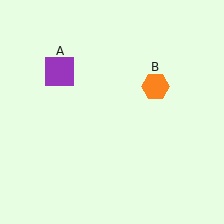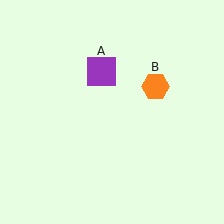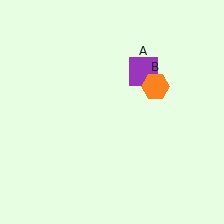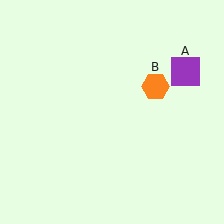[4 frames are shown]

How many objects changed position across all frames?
1 object changed position: purple square (object A).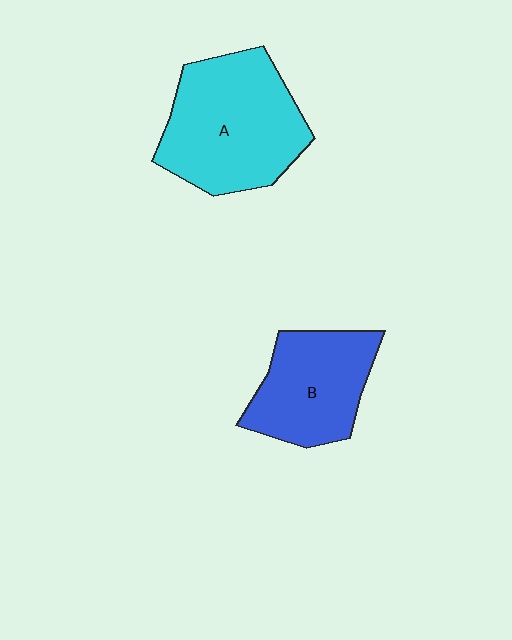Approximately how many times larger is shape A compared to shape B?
Approximately 1.4 times.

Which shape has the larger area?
Shape A (cyan).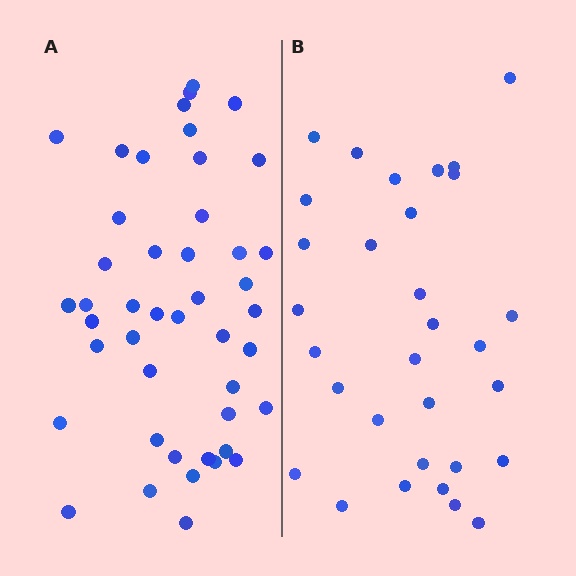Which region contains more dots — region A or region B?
Region A (the left region) has more dots.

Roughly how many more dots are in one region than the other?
Region A has approximately 15 more dots than region B.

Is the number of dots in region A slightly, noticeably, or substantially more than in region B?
Region A has substantially more. The ratio is roughly 1.5 to 1.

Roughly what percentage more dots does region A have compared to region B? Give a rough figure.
About 45% more.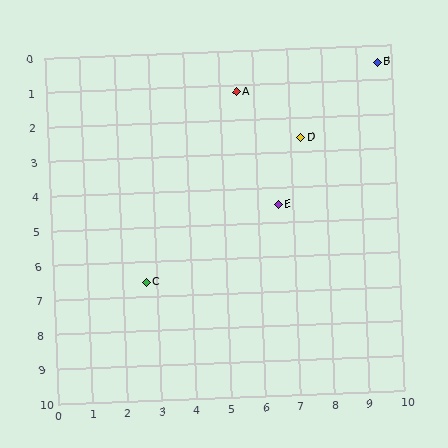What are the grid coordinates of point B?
Point B is at approximately (9.6, 0.5).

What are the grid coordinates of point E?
Point E is at approximately (6.6, 4.5).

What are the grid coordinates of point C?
Point C is at approximately (2.7, 6.6).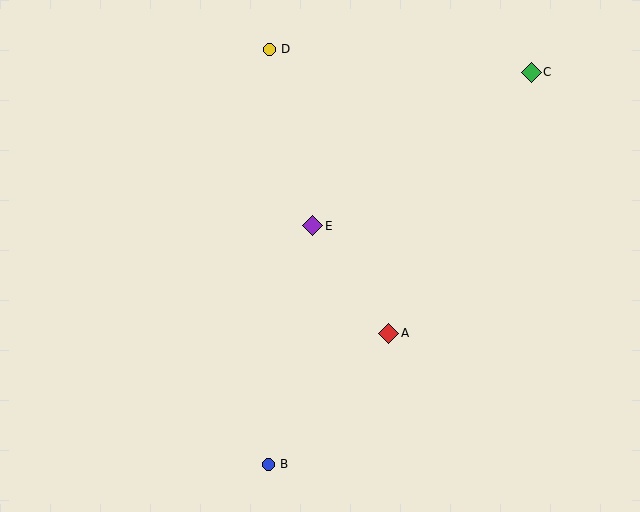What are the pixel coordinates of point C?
Point C is at (531, 72).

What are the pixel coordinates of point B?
Point B is at (268, 464).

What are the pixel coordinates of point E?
Point E is at (313, 226).